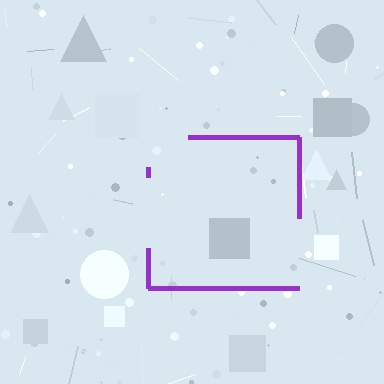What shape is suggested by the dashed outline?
The dashed outline suggests a square.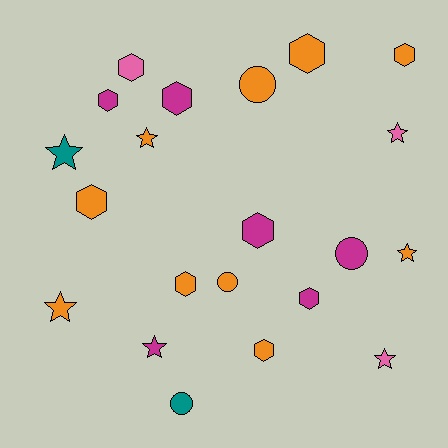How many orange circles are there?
There are 2 orange circles.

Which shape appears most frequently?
Hexagon, with 10 objects.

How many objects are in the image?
There are 21 objects.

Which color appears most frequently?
Orange, with 10 objects.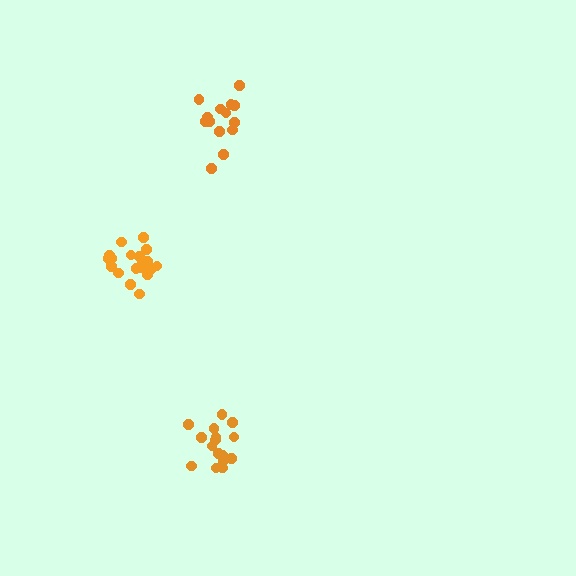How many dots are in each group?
Group 1: 14 dots, Group 2: 19 dots, Group 3: 17 dots (50 total).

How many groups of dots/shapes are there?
There are 3 groups.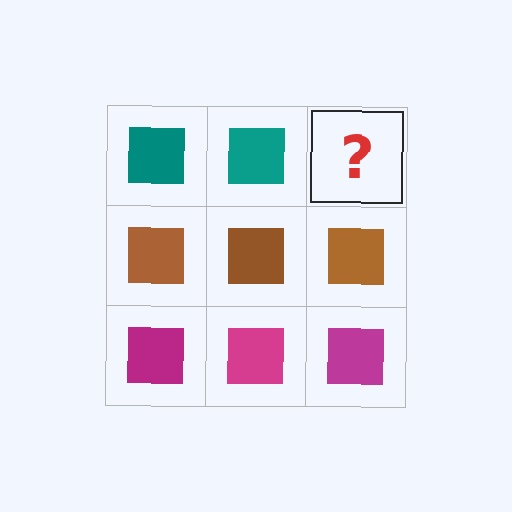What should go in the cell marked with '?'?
The missing cell should contain a teal square.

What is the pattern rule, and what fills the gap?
The rule is that each row has a consistent color. The gap should be filled with a teal square.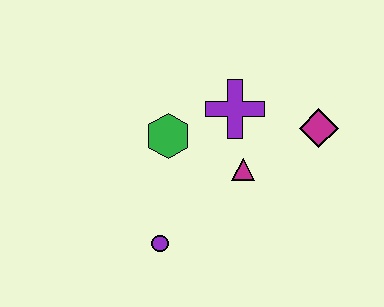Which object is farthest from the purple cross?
The purple circle is farthest from the purple cross.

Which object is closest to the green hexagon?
The purple cross is closest to the green hexagon.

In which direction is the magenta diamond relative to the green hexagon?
The magenta diamond is to the right of the green hexagon.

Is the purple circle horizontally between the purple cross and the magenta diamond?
No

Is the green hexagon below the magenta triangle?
No